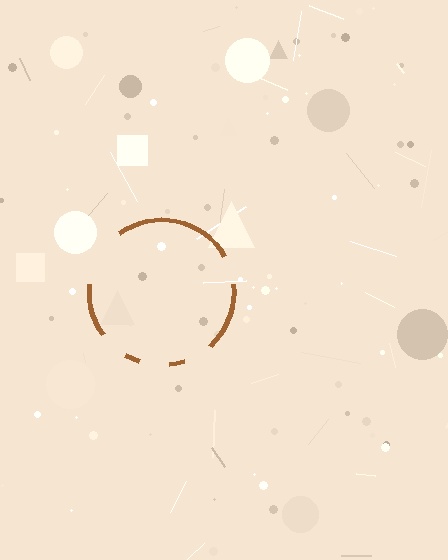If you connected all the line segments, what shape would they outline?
They would outline a circle.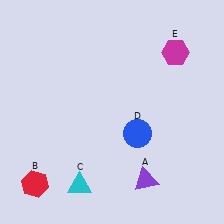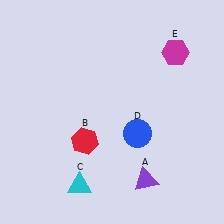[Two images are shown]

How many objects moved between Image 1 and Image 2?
1 object moved between the two images.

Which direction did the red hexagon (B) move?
The red hexagon (B) moved right.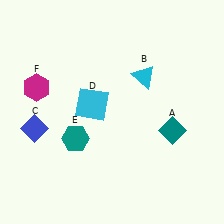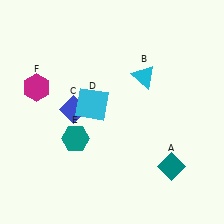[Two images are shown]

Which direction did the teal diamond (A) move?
The teal diamond (A) moved down.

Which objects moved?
The objects that moved are: the teal diamond (A), the blue diamond (C).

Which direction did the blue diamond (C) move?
The blue diamond (C) moved right.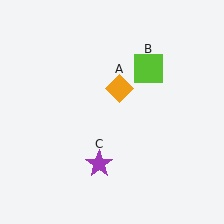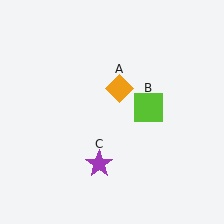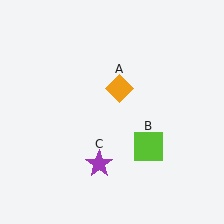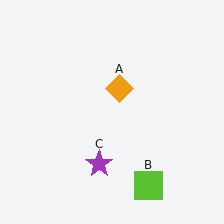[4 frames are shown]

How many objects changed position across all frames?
1 object changed position: lime square (object B).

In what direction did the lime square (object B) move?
The lime square (object B) moved down.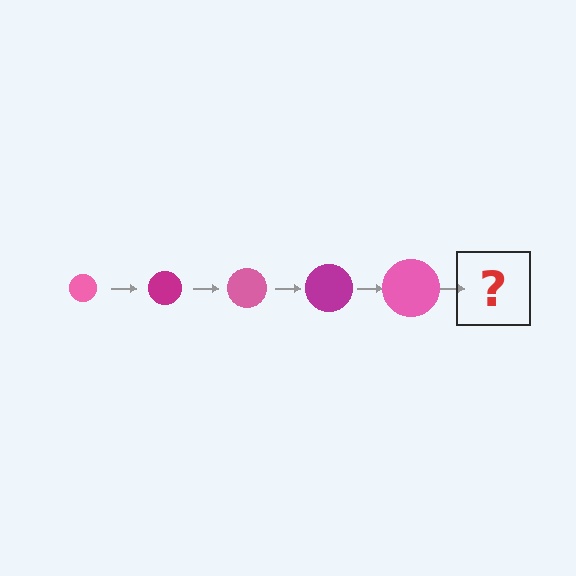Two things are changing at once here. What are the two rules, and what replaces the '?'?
The two rules are that the circle grows larger each step and the color cycles through pink and magenta. The '?' should be a magenta circle, larger than the previous one.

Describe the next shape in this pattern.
It should be a magenta circle, larger than the previous one.